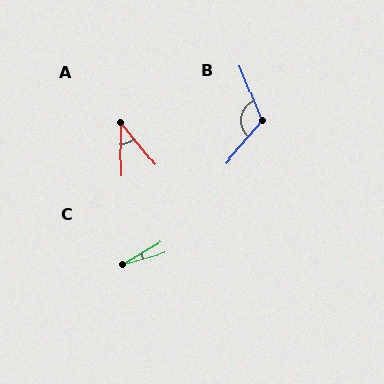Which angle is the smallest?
C, at approximately 15 degrees.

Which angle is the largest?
B, at approximately 118 degrees.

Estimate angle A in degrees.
Approximately 40 degrees.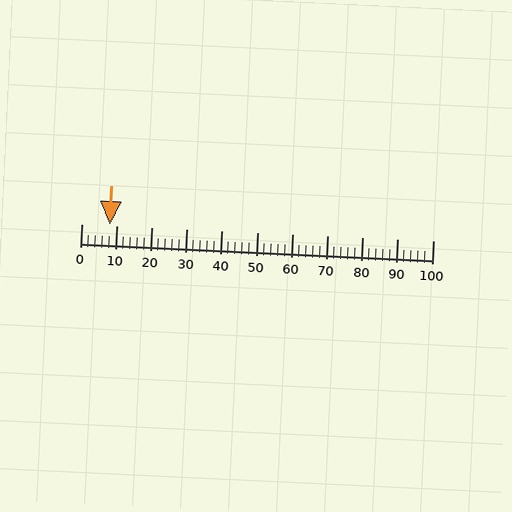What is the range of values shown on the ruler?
The ruler shows values from 0 to 100.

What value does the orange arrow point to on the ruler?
The orange arrow points to approximately 8.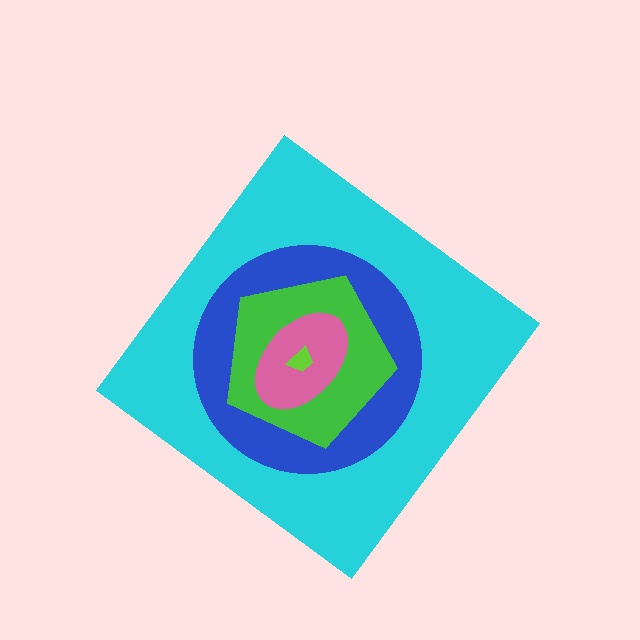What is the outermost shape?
The cyan diamond.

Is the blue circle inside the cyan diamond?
Yes.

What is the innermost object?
The lime trapezoid.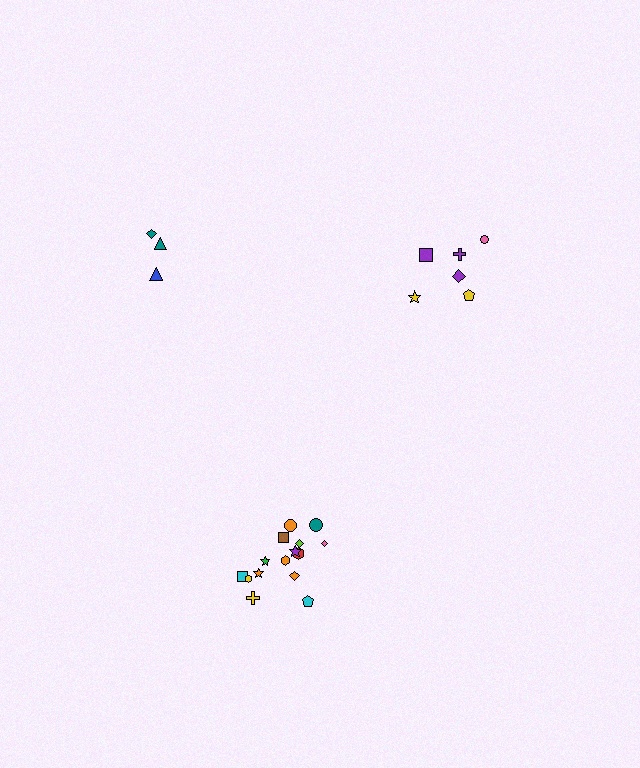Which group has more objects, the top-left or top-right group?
The top-right group.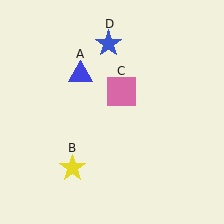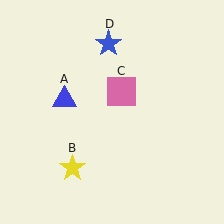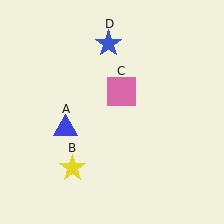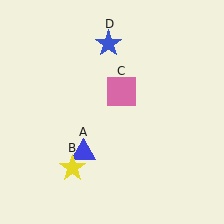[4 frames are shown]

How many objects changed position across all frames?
1 object changed position: blue triangle (object A).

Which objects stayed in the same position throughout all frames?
Yellow star (object B) and pink square (object C) and blue star (object D) remained stationary.